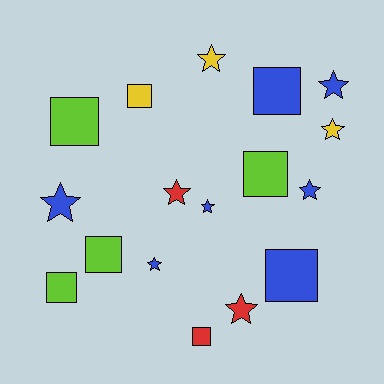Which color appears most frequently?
Blue, with 7 objects.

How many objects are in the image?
There are 17 objects.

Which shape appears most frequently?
Star, with 9 objects.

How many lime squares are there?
There are 4 lime squares.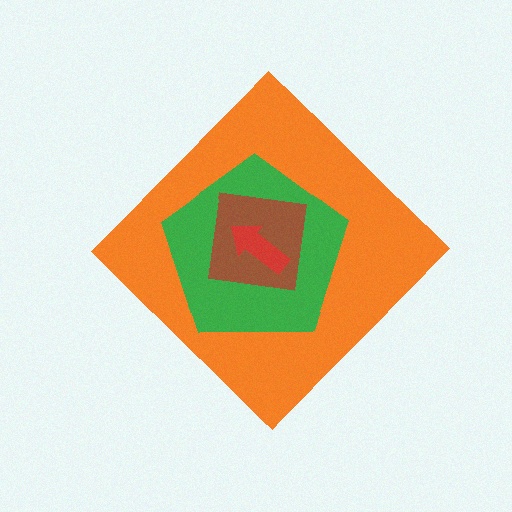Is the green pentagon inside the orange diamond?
Yes.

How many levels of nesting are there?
4.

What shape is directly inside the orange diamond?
The green pentagon.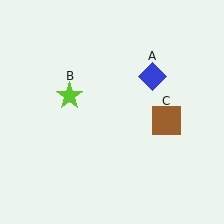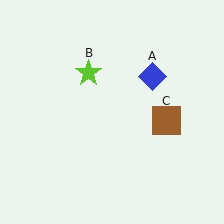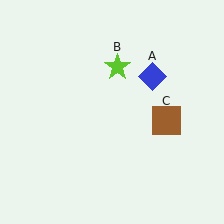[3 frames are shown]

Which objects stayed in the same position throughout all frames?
Blue diamond (object A) and brown square (object C) remained stationary.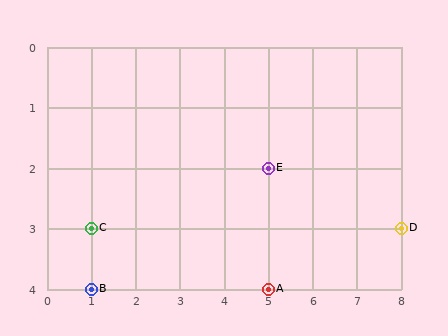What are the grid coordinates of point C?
Point C is at grid coordinates (1, 3).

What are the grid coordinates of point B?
Point B is at grid coordinates (1, 4).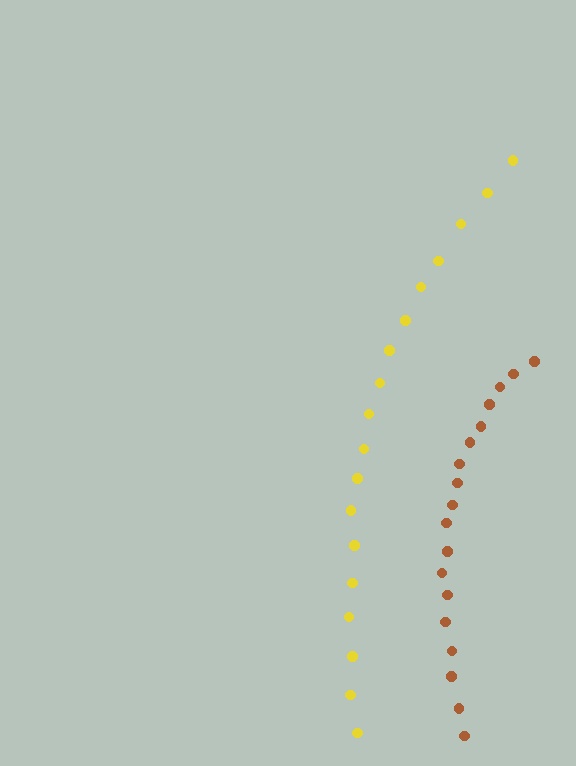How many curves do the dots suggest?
There are 2 distinct paths.